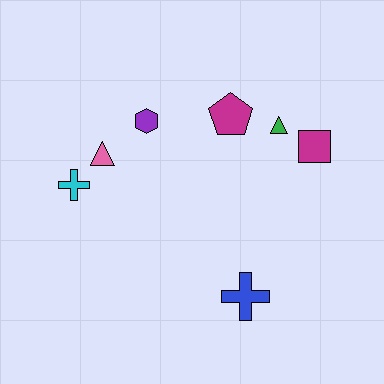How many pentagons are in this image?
There is 1 pentagon.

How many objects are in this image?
There are 7 objects.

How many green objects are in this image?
There is 1 green object.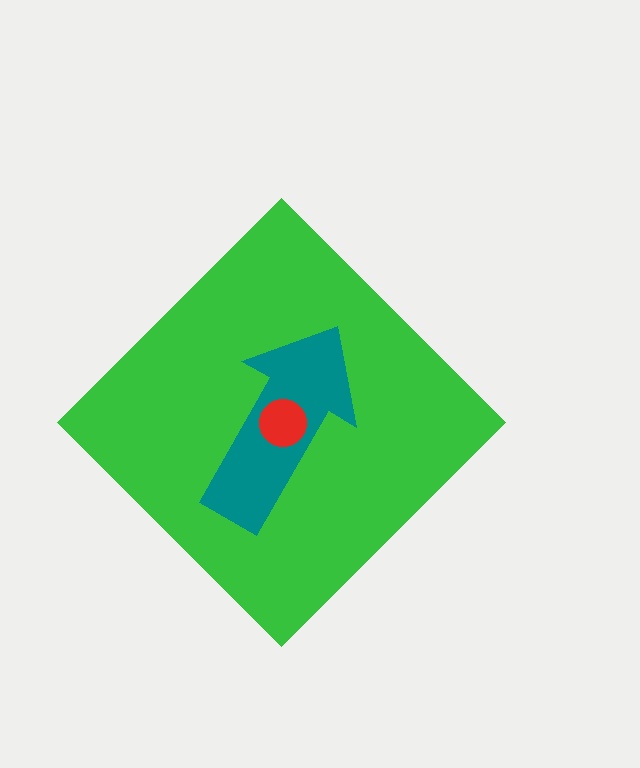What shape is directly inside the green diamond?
The teal arrow.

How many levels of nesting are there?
3.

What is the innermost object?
The red circle.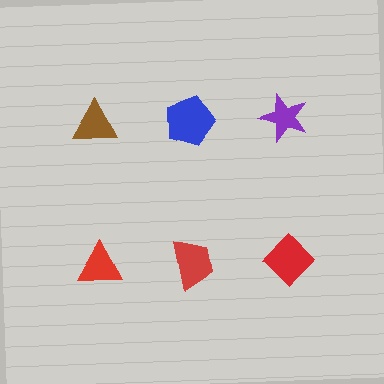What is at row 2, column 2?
A red trapezoid.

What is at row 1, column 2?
A blue pentagon.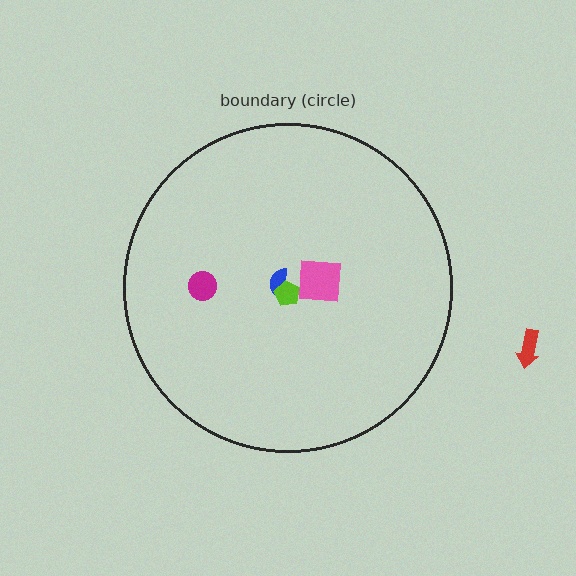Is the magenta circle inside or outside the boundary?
Inside.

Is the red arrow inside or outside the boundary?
Outside.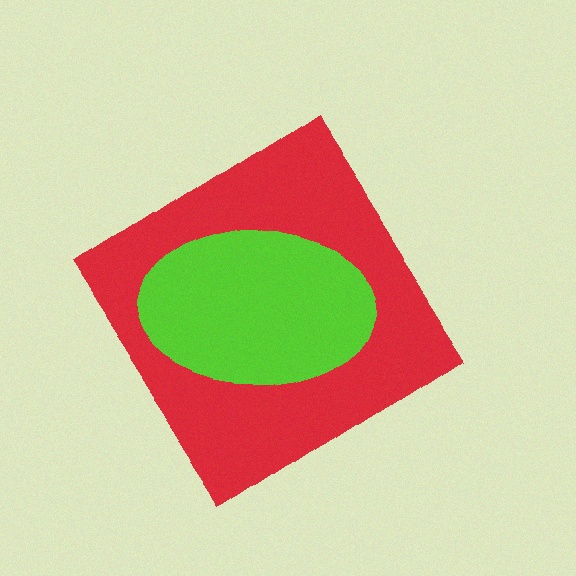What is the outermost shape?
The red diamond.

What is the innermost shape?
The lime ellipse.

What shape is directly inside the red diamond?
The lime ellipse.